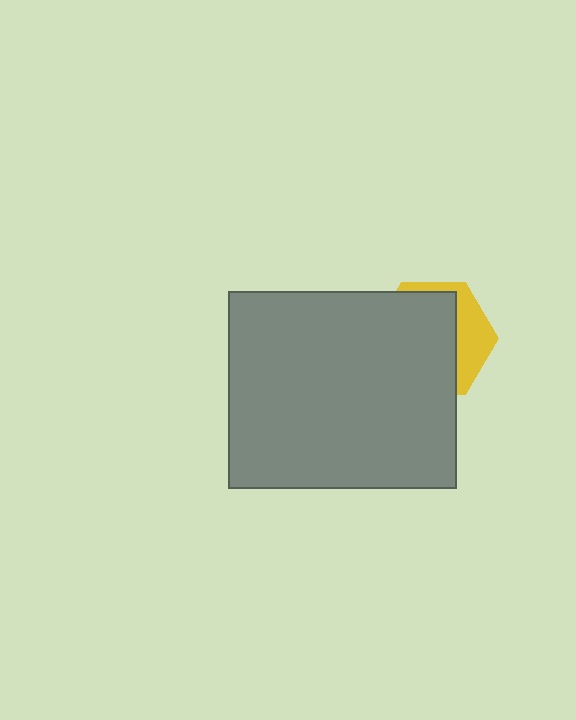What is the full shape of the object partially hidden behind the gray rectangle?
The partially hidden object is a yellow hexagon.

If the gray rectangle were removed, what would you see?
You would see the complete yellow hexagon.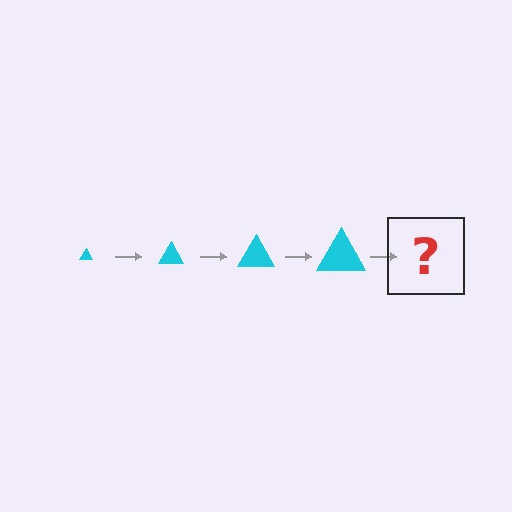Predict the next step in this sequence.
The next step is a cyan triangle, larger than the previous one.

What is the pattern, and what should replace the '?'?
The pattern is that the triangle gets progressively larger each step. The '?' should be a cyan triangle, larger than the previous one.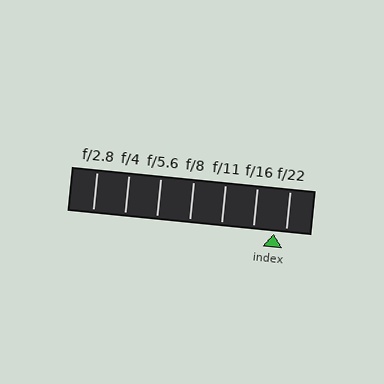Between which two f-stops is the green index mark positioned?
The index mark is between f/16 and f/22.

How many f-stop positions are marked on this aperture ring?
There are 7 f-stop positions marked.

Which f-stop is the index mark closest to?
The index mark is closest to f/22.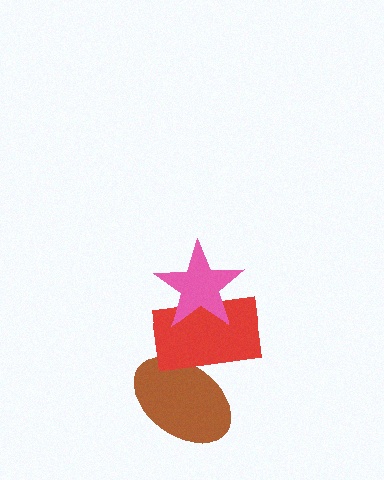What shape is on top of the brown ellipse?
The red rectangle is on top of the brown ellipse.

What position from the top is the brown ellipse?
The brown ellipse is 3rd from the top.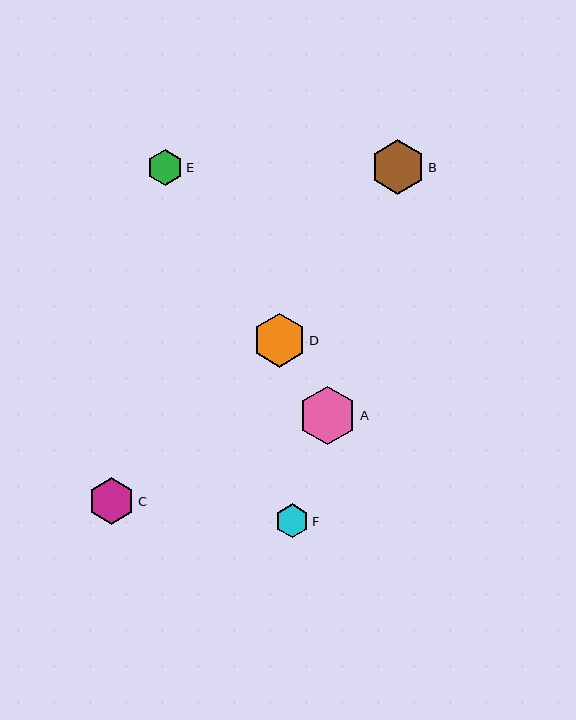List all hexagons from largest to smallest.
From largest to smallest: A, B, D, C, E, F.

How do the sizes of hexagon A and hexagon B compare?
Hexagon A and hexagon B are approximately the same size.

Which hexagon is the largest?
Hexagon A is the largest with a size of approximately 58 pixels.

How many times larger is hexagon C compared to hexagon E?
Hexagon C is approximately 1.3 times the size of hexagon E.